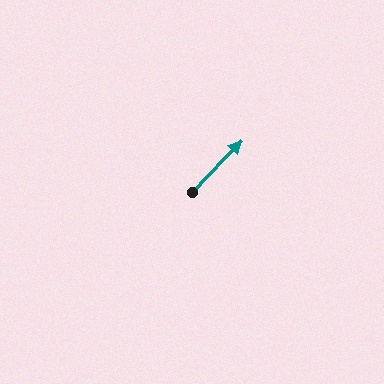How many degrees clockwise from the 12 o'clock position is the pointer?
Approximately 44 degrees.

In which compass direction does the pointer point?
Northeast.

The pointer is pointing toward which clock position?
Roughly 1 o'clock.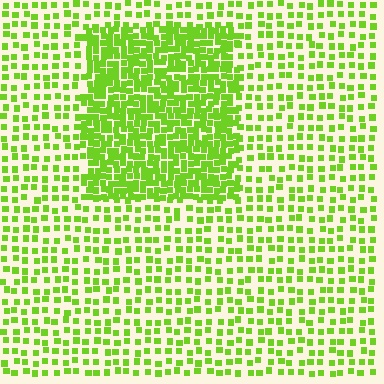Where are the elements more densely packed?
The elements are more densely packed inside the rectangle boundary.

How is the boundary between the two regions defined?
The boundary is defined by a change in element density (approximately 2.3x ratio). All elements are the same color, size, and shape.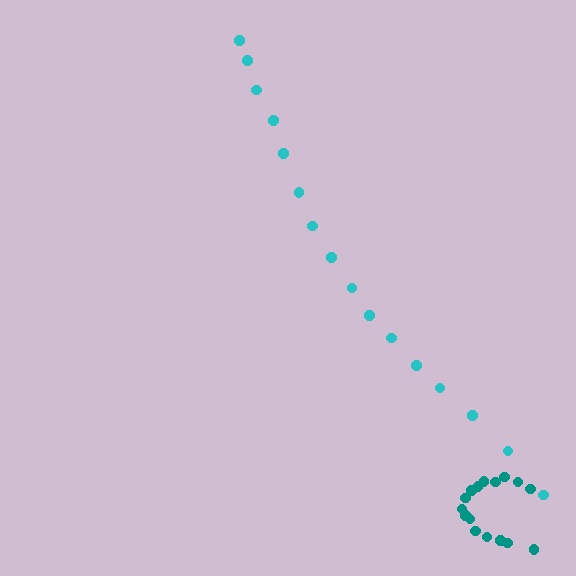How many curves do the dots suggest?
There are 2 distinct paths.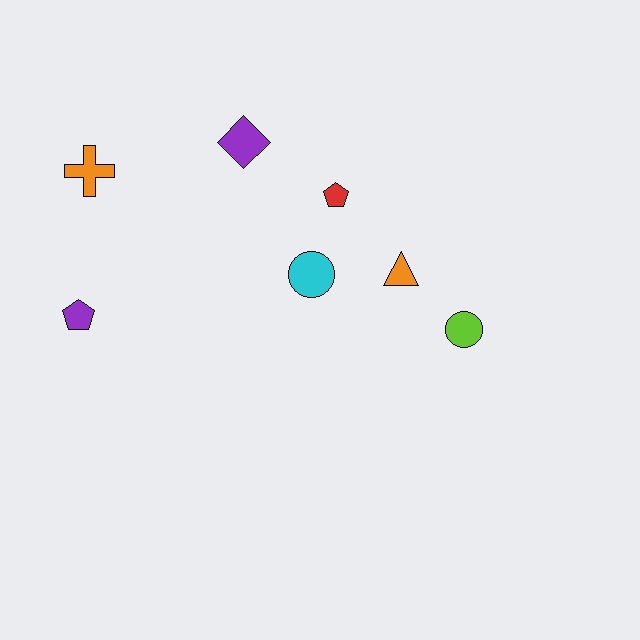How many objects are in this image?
There are 7 objects.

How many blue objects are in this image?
There are no blue objects.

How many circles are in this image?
There are 2 circles.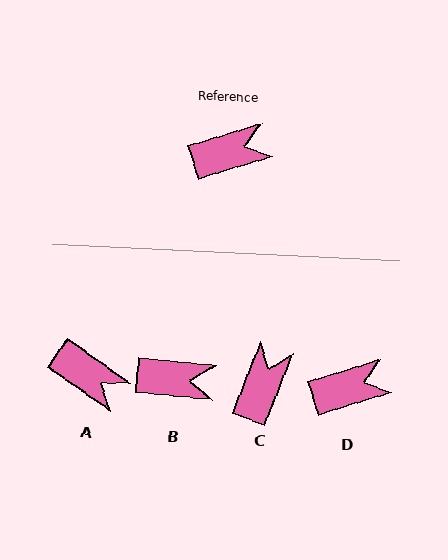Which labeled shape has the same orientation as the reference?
D.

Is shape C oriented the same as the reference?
No, it is off by about 51 degrees.